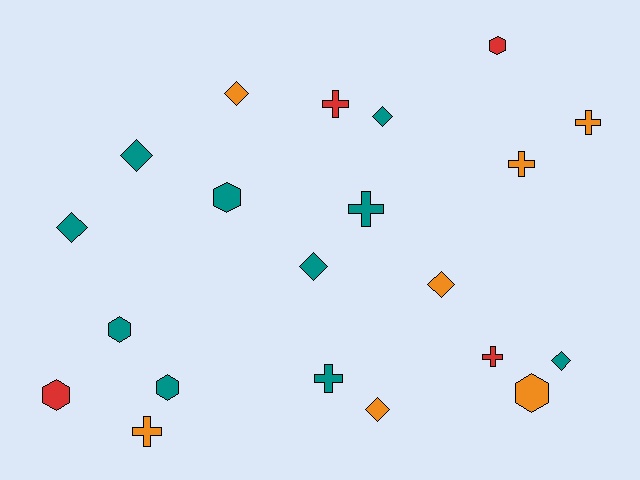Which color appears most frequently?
Teal, with 10 objects.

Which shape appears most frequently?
Diamond, with 8 objects.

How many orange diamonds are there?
There are 3 orange diamonds.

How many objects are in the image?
There are 21 objects.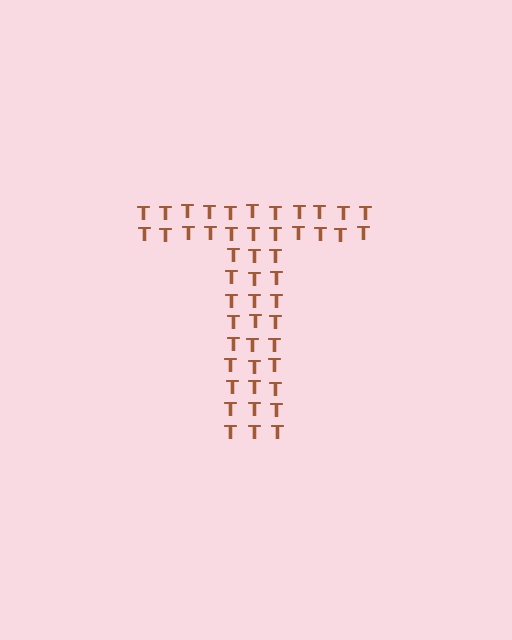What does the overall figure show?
The overall figure shows the letter T.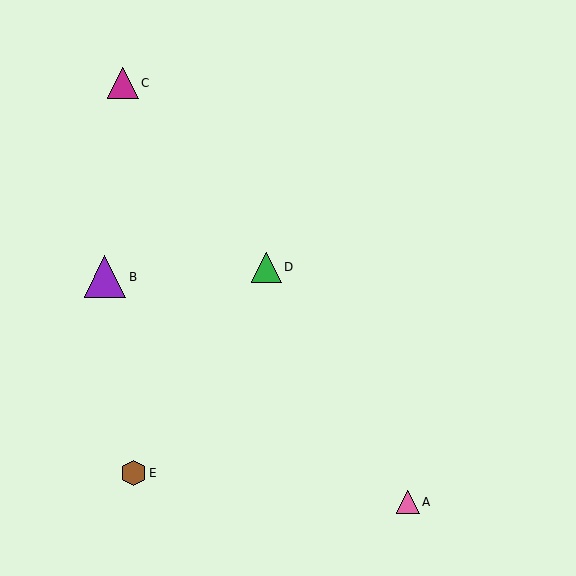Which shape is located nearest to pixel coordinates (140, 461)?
The brown hexagon (labeled E) at (134, 473) is nearest to that location.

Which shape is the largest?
The purple triangle (labeled B) is the largest.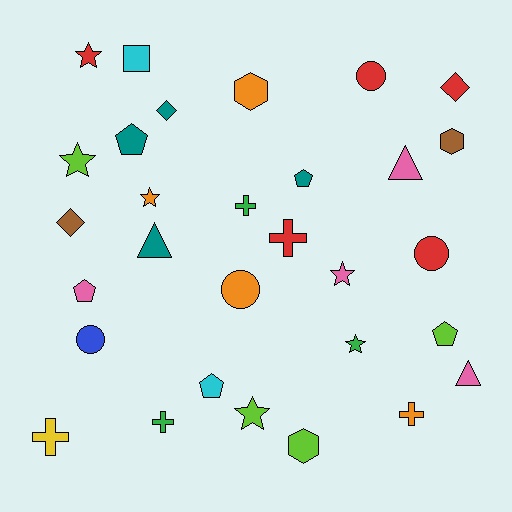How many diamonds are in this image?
There are 3 diamonds.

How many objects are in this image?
There are 30 objects.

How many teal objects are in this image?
There are 4 teal objects.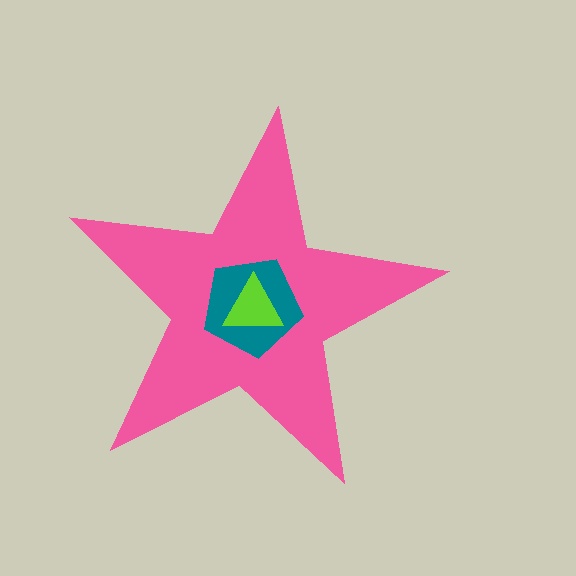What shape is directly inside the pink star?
The teal pentagon.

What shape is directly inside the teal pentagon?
The lime triangle.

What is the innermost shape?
The lime triangle.